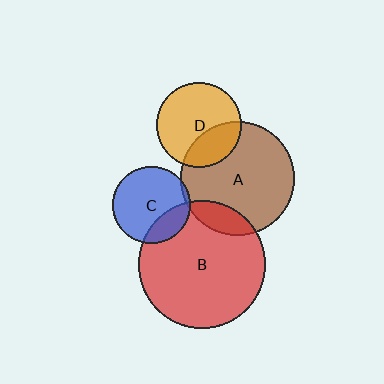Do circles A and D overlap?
Yes.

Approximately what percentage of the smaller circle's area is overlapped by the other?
Approximately 30%.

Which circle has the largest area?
Circle B (red).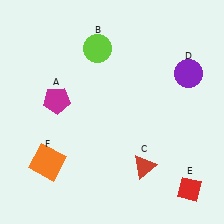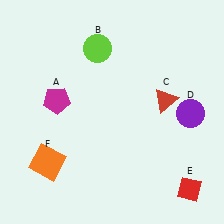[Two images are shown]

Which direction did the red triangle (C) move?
The red triangle (C) moved up.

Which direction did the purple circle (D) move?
The purple circle (D) moved down.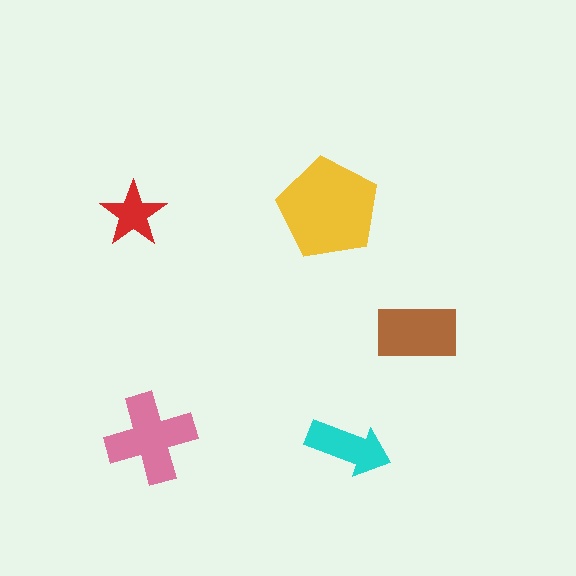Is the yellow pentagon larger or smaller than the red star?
Larger.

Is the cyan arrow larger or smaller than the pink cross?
Smaller.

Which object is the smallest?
The red star.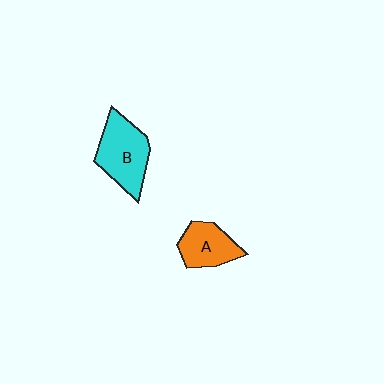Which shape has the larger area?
Shape B (cyan).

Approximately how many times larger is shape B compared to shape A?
Approximately 1.4 times.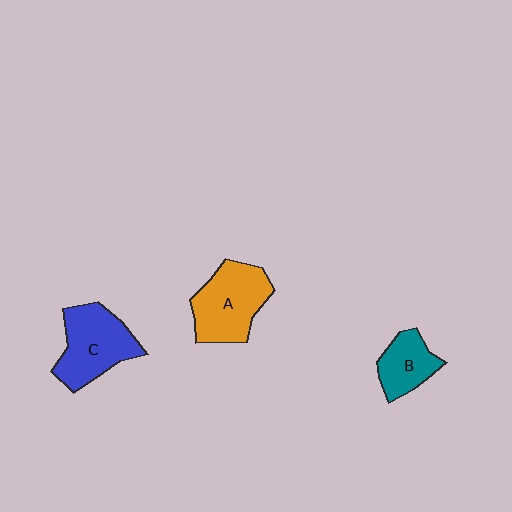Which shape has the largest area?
Shape A (orange).